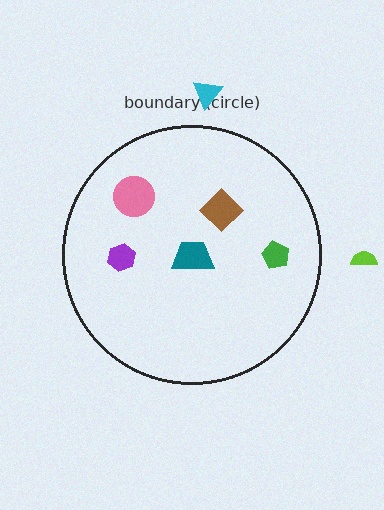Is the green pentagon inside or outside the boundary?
Inside.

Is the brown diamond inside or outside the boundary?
Inside.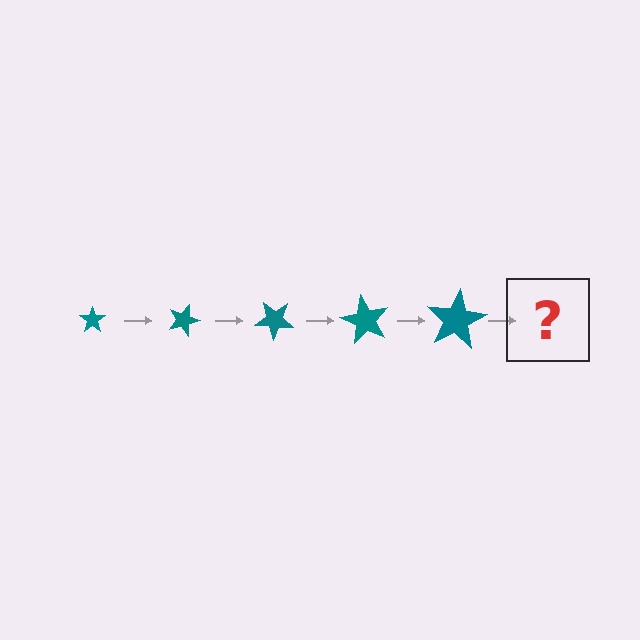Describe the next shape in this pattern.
It should be a star, larger than the previous one and rotated 100 degrees from the start.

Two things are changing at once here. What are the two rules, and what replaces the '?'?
The two rules are that the star grows larger each step and it rotates 20 degrees each step. The '?' should be a star, larger than the previous one and rotated 100 degrees from the start.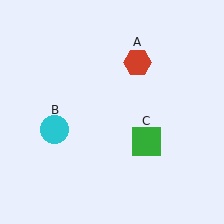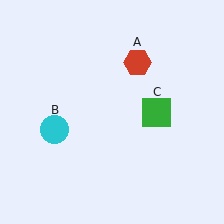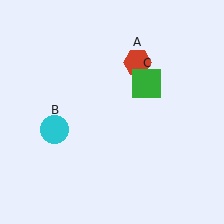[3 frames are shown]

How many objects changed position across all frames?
1 object changed position: green square (object C).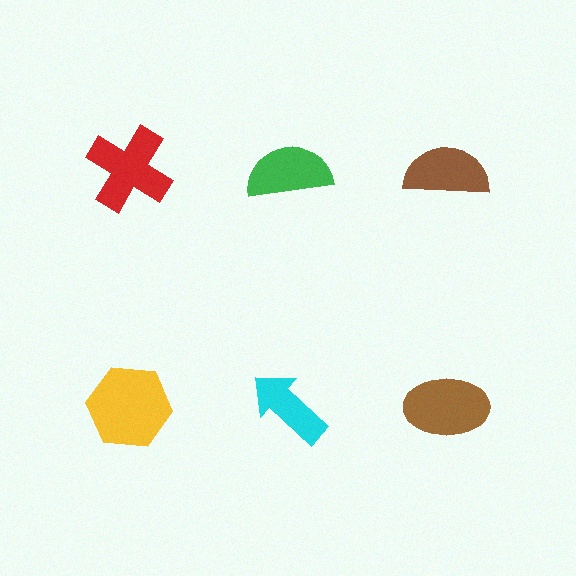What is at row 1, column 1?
A red cross.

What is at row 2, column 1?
A yellow hexagon.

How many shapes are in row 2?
3 shapes.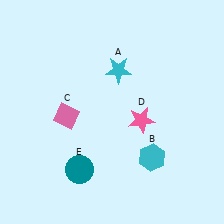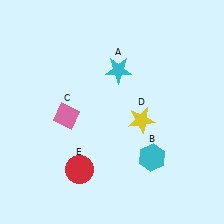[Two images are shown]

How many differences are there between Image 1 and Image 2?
There are 2 differences between the two images.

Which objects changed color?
D changed from pink to yellow. E changed from teal to red.